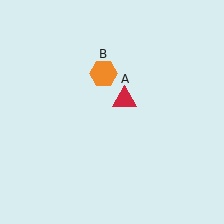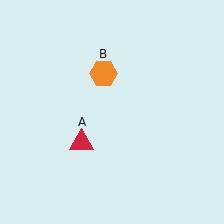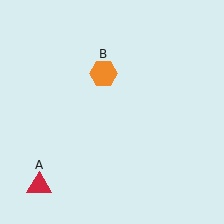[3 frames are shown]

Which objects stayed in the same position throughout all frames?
Orange hexagon (object B) remained stationary.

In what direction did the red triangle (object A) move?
The red triangle (object A) moved down and to the left.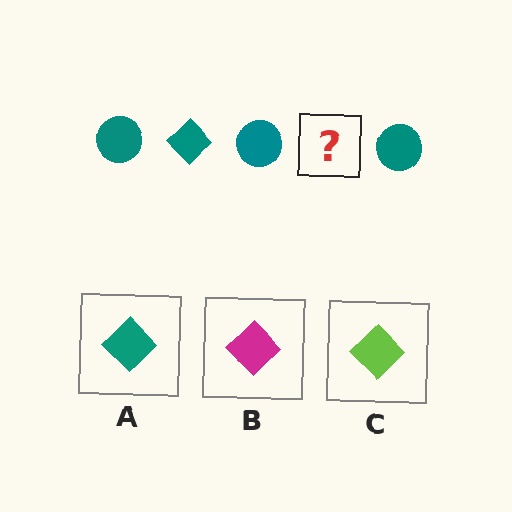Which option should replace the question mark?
Option A.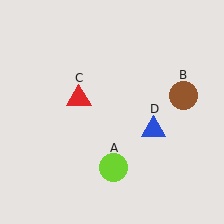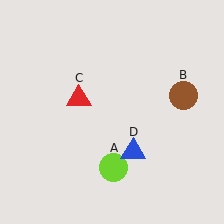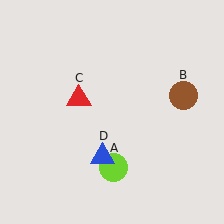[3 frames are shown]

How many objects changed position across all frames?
1 object changed position: blue triangle (object D).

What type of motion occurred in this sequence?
The blue triangle (object D) rotated clockwise around the center of the scene.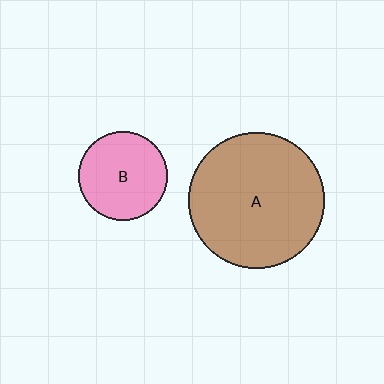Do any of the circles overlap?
No, none of the circles overlap.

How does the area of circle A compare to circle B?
Approximately 2.3 times.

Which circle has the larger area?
Circle A (brown).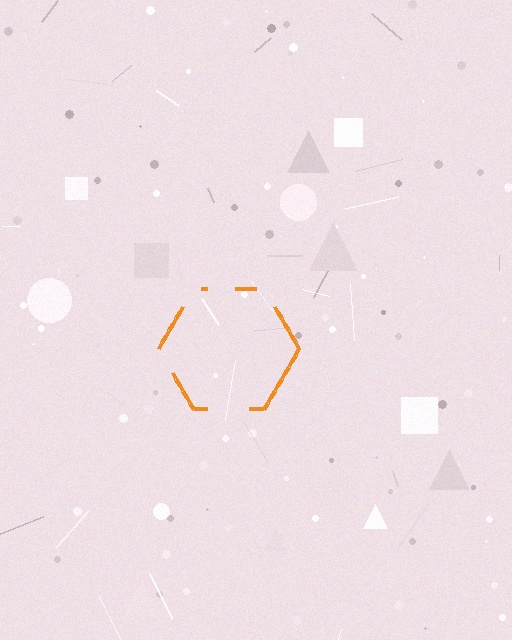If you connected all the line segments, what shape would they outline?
They would outline a hexagon.